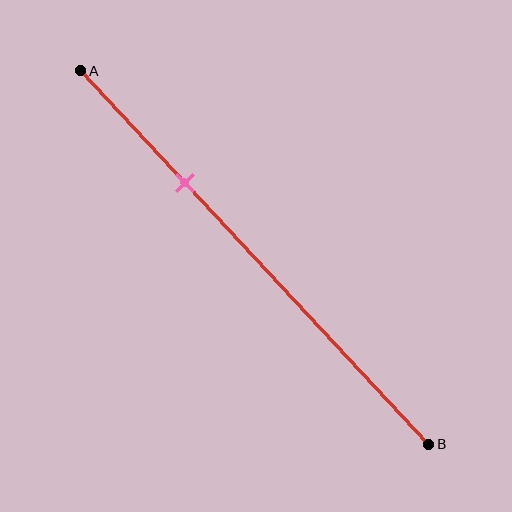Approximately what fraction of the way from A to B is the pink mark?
The pink mark is approximately 30% of the way from A to B.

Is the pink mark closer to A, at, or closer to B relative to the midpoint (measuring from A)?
The pink mark is closer to point A than the midpoint of segment AB.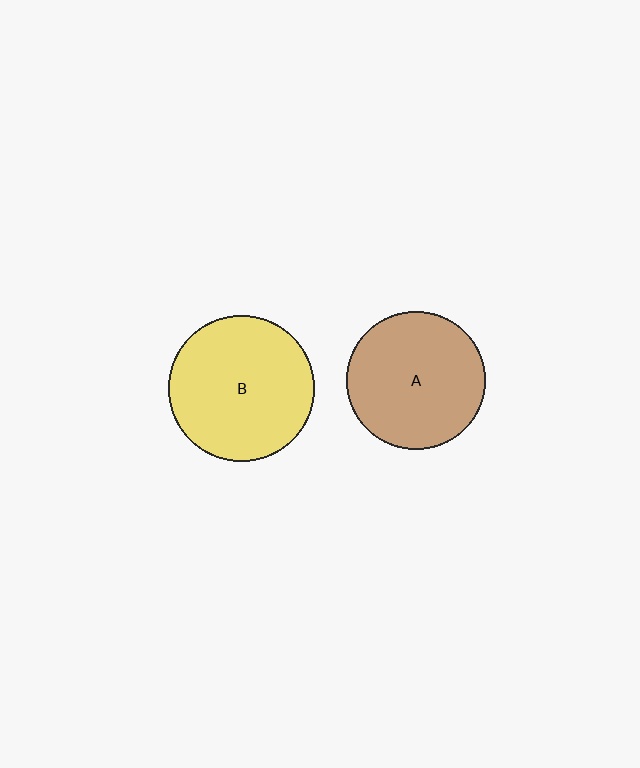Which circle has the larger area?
Circle B (yellow).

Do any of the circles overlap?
No, none of the circles overlap.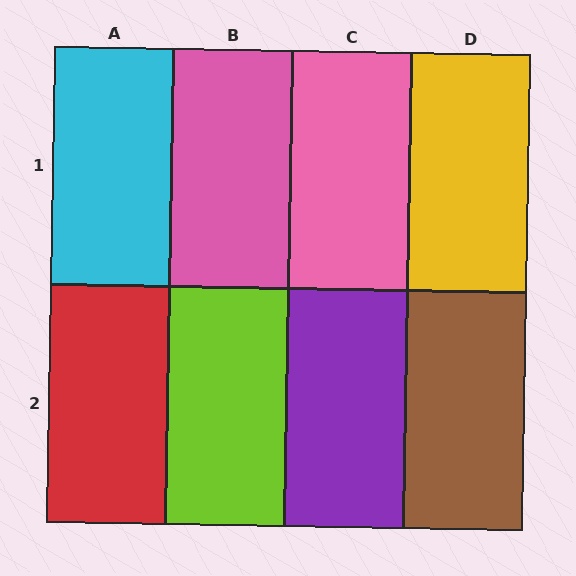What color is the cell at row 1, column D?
Yellow.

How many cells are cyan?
1 cell is cyan.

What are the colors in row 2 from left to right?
Red, lime, purple, brown.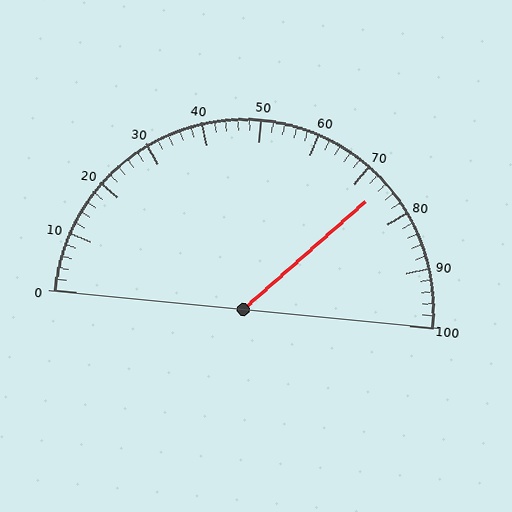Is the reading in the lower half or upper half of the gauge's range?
The reading is in the upper half of the range (0 to 100).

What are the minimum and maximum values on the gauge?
The gauge ranges from 0 to 100.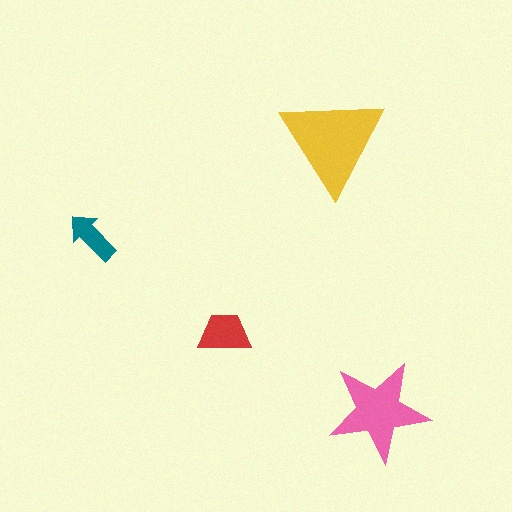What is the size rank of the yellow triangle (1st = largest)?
1st.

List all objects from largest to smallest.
The yellow triangle, the pink star, the red trapezoid, the teal arrow.